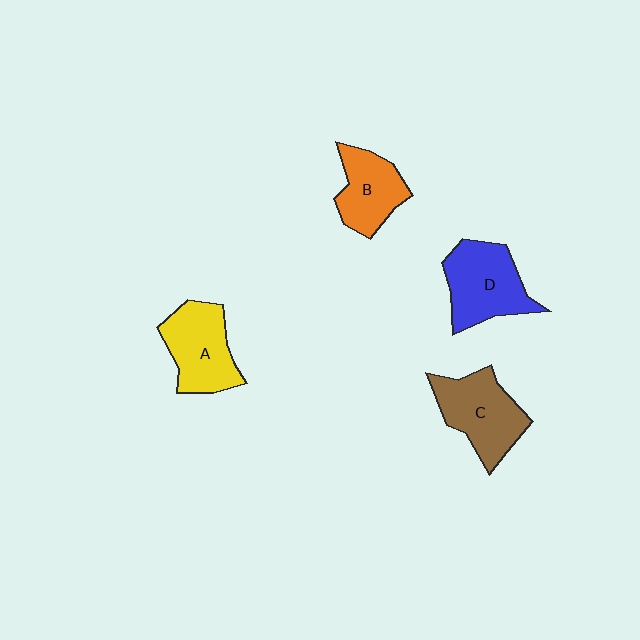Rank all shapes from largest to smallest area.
From largest to smallest: D (blue), C (brown), A (yellow), B (orange).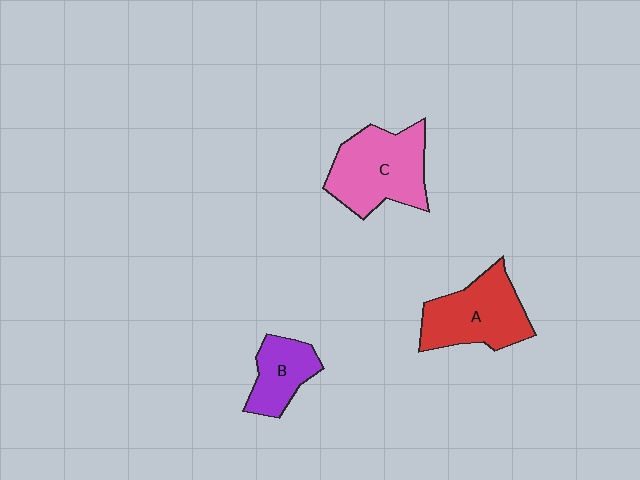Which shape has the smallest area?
Shape B (purple).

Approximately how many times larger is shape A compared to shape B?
Approximately 1.6 times.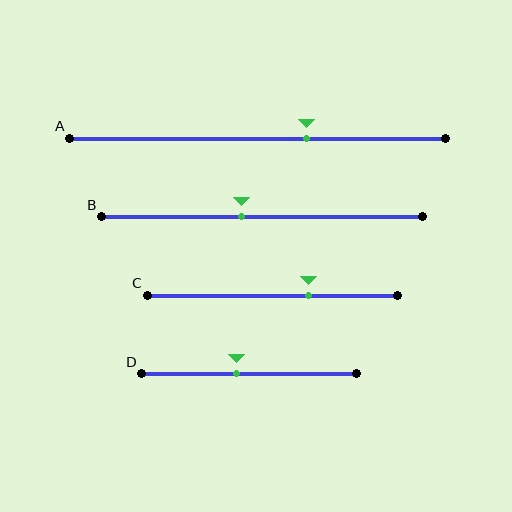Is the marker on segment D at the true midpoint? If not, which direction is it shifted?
No, the marker on segment D is shifted to the left by about 6% of the segment length.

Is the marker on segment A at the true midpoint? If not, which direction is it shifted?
No, the marker on segment A is shifted to the right by about 13% of the segment length.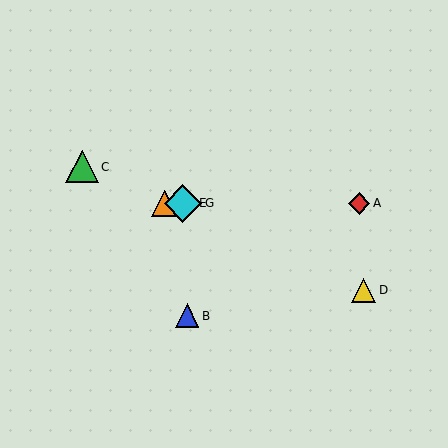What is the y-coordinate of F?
Object F is at y≈203.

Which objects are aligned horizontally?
Objects A, E, F, G are aligned horizontally.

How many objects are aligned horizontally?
4 objects (A, E, F, G) are aligned horizontally.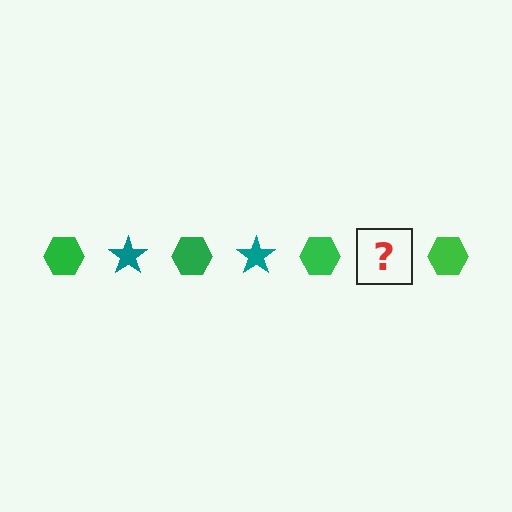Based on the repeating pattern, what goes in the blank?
The blank should be a teal star.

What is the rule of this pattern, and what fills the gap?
The rule is that the pattern alternates between green hexagon and teal star. The gap should be filled with a teal star.